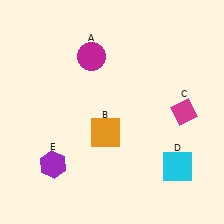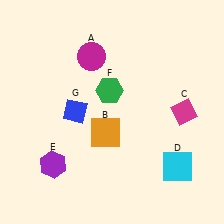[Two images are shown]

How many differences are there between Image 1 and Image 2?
There are 2 differences between the two images.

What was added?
A green hexagon (F), a blue diamond (G) were added in Image 2.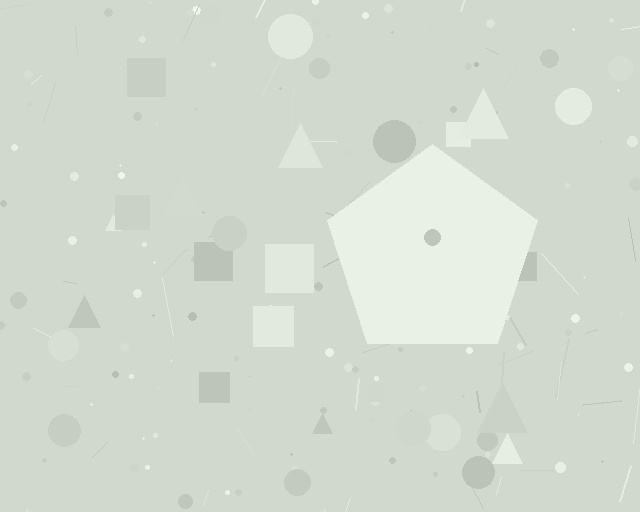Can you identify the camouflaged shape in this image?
The camouflaged shape is a pentagon.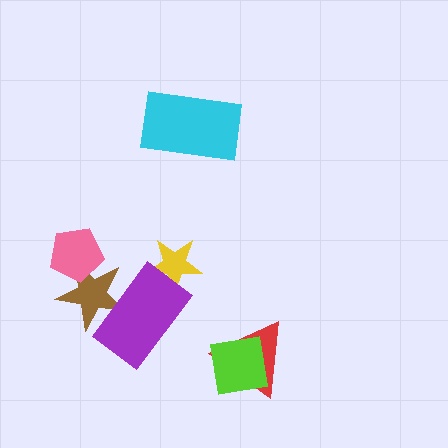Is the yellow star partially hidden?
Yes, it is partially covered by another shape.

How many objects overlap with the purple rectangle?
2 objects overlap with the purple rectangle.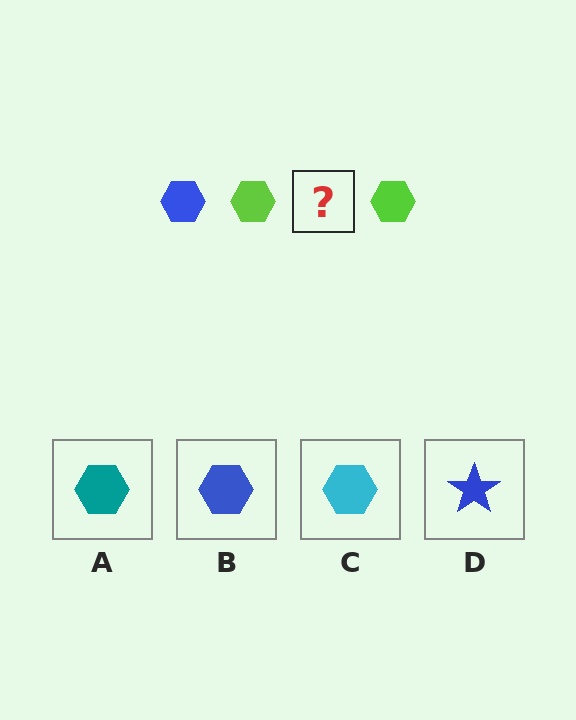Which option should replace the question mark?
Option B.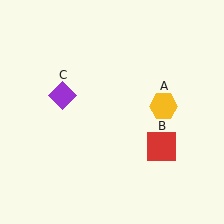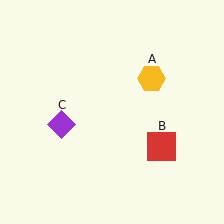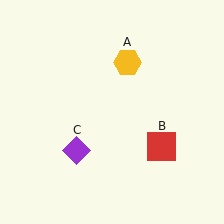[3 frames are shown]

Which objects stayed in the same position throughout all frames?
Red square (object B) remained stationary.